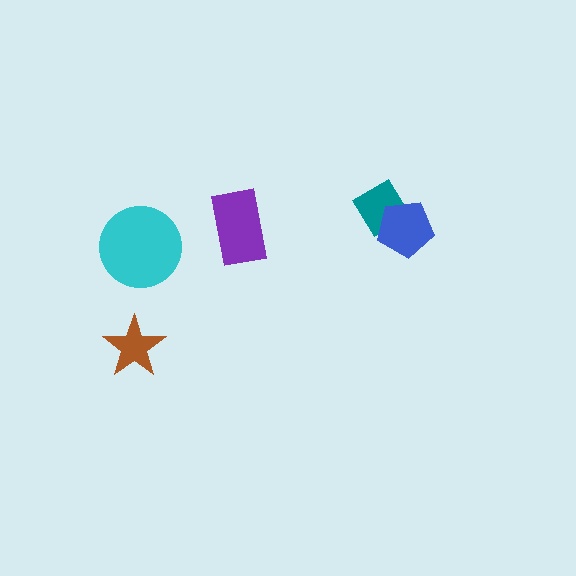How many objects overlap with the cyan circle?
0 objects overlap with the cyan circle.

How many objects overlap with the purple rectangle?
0 objects overlap with the purple rectangle.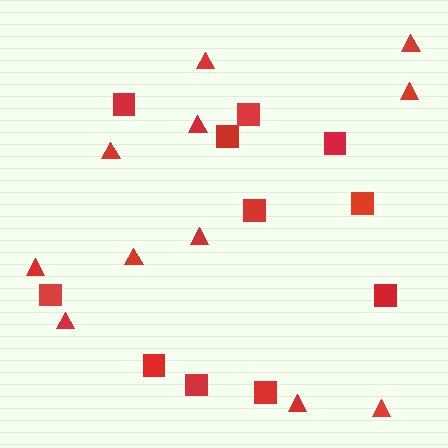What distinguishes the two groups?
There are 2 groups: one group of squares (11) and one group of triangles (11).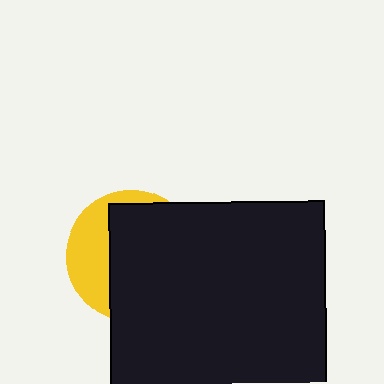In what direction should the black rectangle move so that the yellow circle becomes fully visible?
The black rectangle should move right. That is the shortest direction to clear the overlap and leave the yellow circle fully visible.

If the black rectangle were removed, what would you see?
You would see the complete yellow circle.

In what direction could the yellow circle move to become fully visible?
The yellow circle could move left. That would shift it out from behind the black rectangle entirely.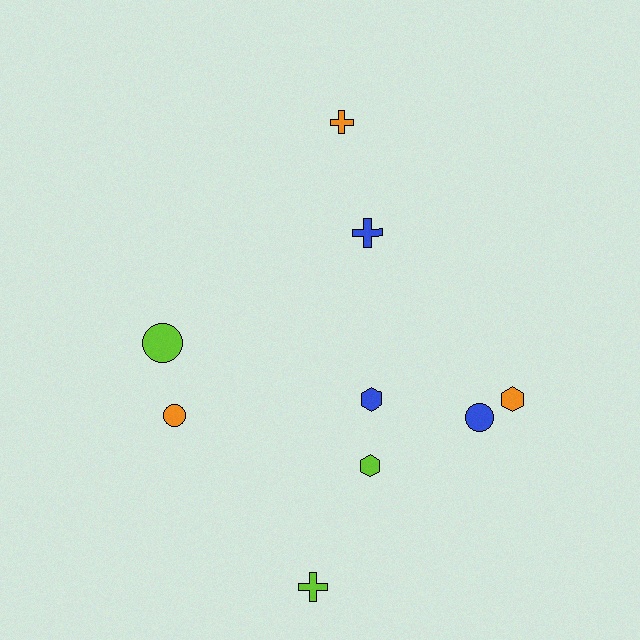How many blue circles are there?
There is 1 blue circle.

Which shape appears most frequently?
Hexagon, with 3 objects.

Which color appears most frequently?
Lime, with 3 objects.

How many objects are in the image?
There are 9 objects.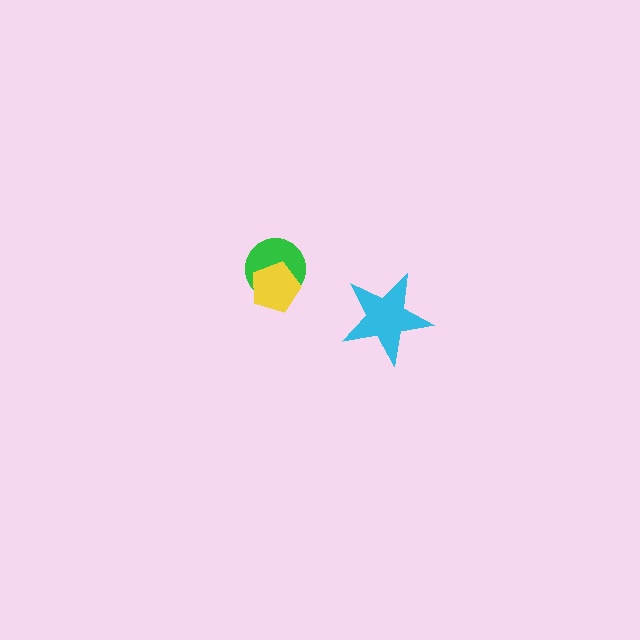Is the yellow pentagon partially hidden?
No, no other shape covers it.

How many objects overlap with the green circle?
1 object overlaps with the green circle.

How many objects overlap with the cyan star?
0 objects overlap with the cyan star.